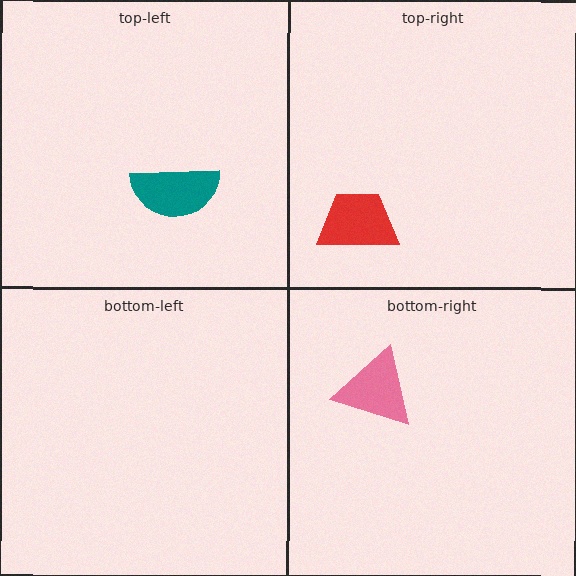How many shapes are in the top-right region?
1.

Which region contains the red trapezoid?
The top-right region.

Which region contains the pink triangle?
The bottom-right region.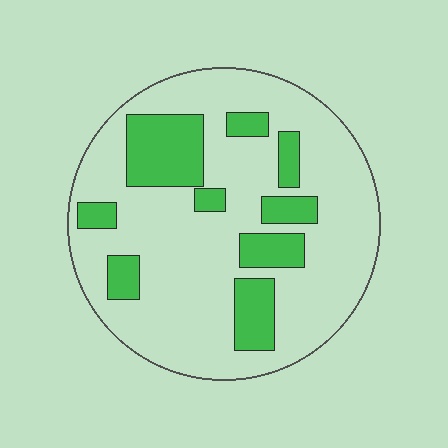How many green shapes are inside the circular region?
9.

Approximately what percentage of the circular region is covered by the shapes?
Approximately 25%.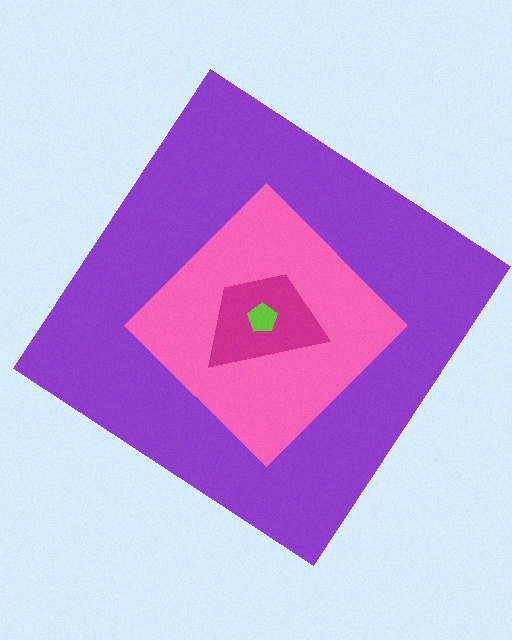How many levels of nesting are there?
4.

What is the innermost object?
The lime pentagon.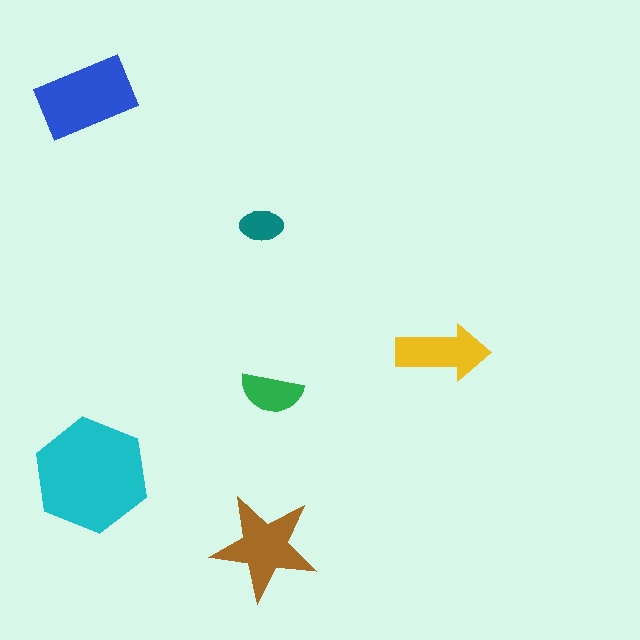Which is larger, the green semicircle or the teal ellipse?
The green semicircle.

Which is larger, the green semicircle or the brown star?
The brown star.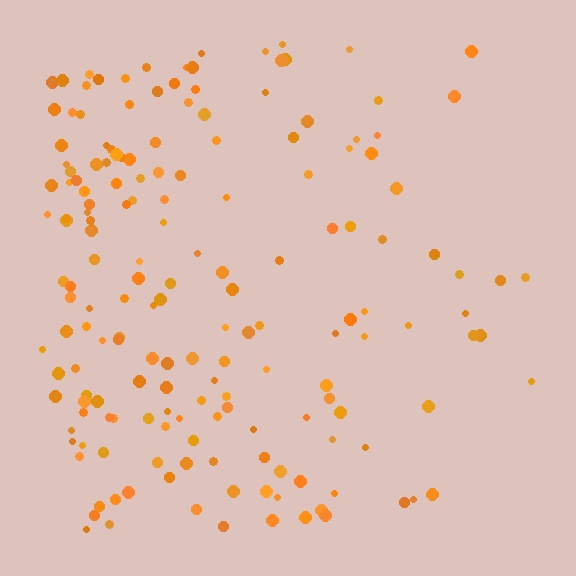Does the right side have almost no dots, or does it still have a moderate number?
Still a moderate number, just noticeably fewer than the left.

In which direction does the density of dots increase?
From right to left, with the left side densest.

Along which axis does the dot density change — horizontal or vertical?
Horizontal.